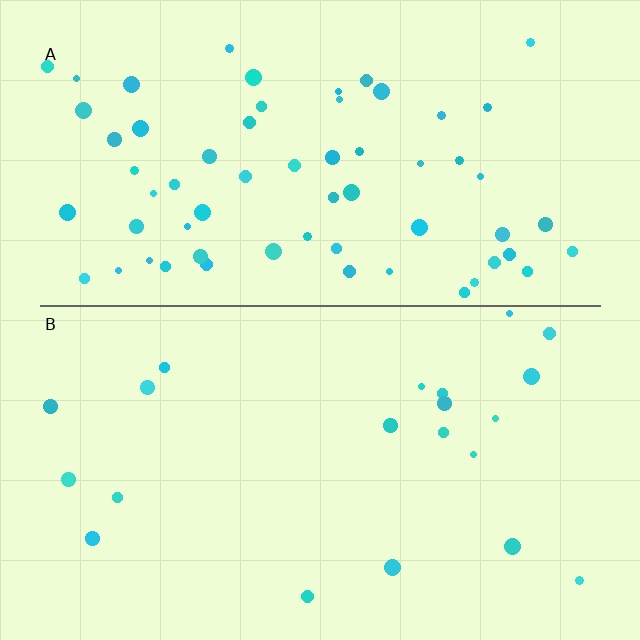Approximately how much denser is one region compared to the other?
Approximately 3.0× — region A over region B.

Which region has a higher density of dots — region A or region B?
A (the top).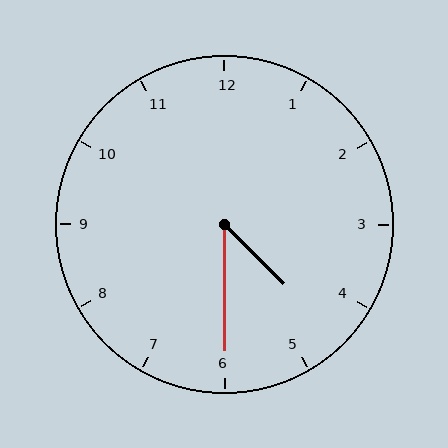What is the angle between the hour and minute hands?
Approximately 45 degrees.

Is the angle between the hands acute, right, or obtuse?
It is acute.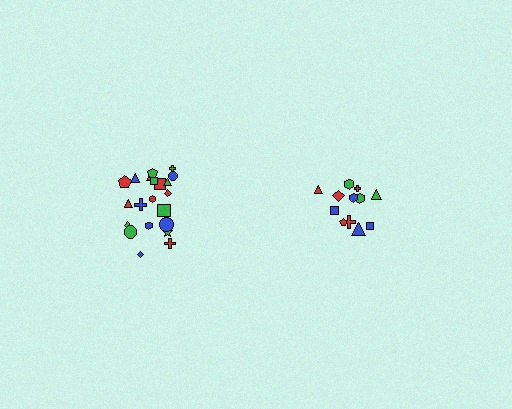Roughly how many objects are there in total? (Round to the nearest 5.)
Roughly 35 objects in total.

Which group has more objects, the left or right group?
The left group.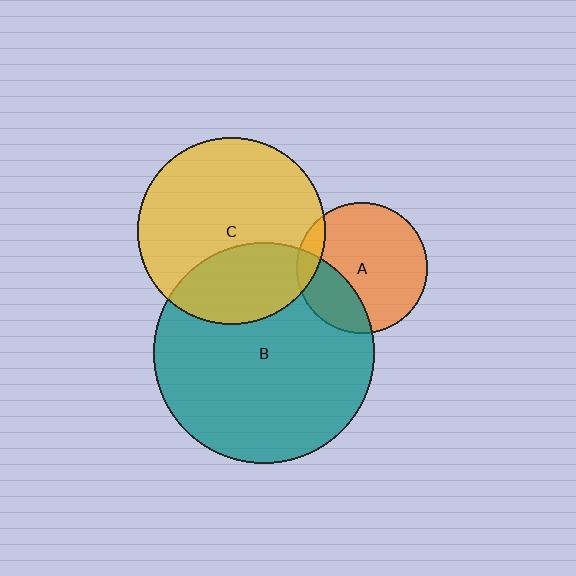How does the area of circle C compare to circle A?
Approximately 2.0 times.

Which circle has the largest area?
Circle B (teal).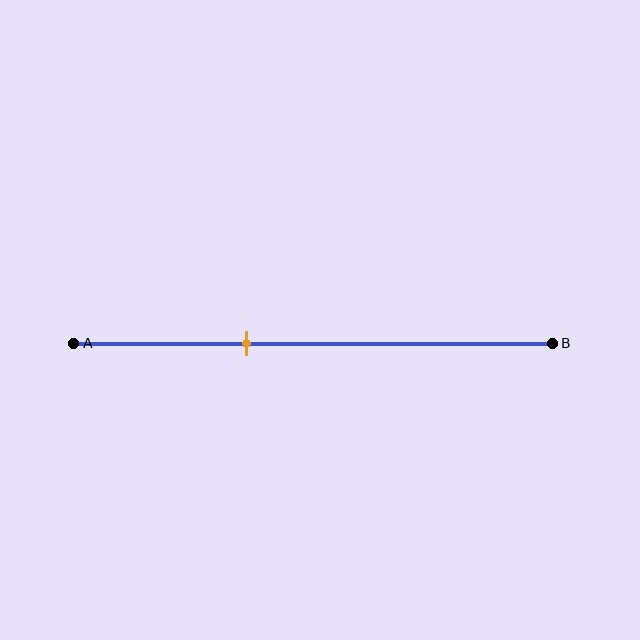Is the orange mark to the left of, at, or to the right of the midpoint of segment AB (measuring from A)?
The orange mark is to the left of the midpoint of segment AB.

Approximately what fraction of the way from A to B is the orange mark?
The orange mark is approximately 35% of the way from A to B.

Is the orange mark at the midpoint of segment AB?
No, the mark is at about 35% from A, not at the 50% midpoint.